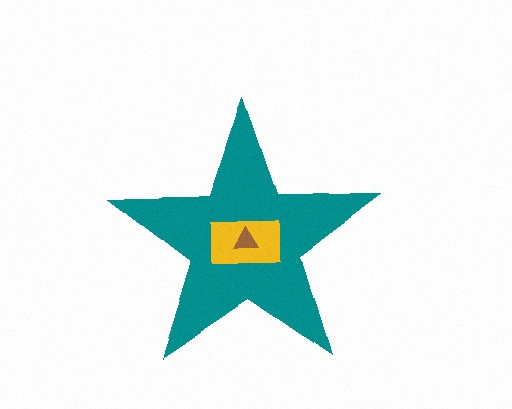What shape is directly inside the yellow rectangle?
The brown triangle.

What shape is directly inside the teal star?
The yellow rectangle.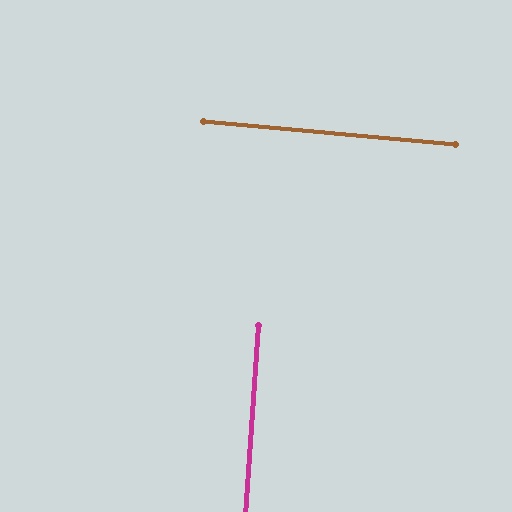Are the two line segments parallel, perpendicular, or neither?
Perpendicular — they meet at approximately 89°.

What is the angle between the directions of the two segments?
Approximately 89 degrees.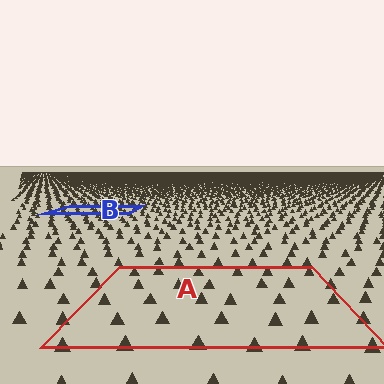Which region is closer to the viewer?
Region A is closer. The texture elements there are larger and more spread out.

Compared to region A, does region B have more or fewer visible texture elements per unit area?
Region B has more texture elements per unit area — they are packed more densely because it is farther away.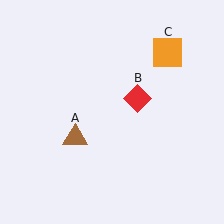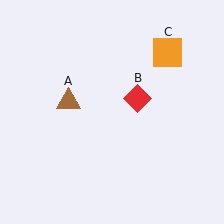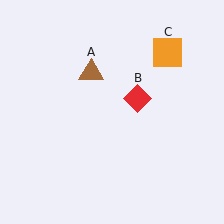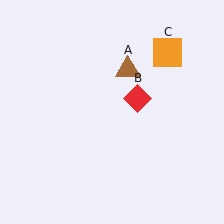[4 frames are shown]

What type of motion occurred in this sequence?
The brown triangle (object A) rotated clockwise around the center of the scene.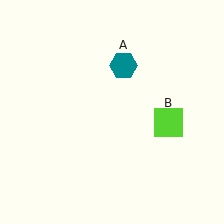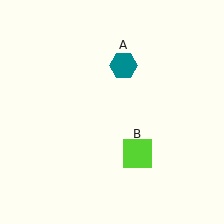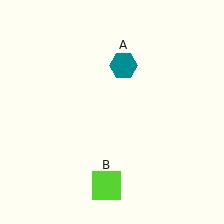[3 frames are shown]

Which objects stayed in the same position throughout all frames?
Teal hexagon (object A) remained stationary.